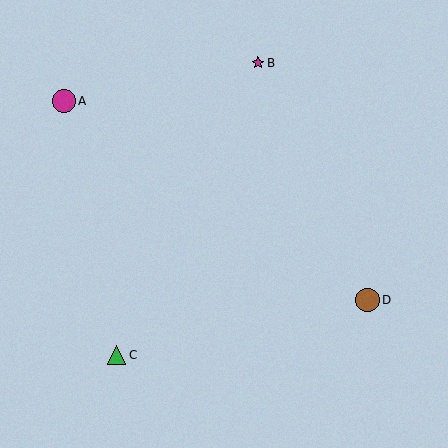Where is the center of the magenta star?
The center of the magenta star is at (258, 63).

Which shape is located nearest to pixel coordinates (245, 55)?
The magenta star (labeled B) at (258, 63) is nearest to that location.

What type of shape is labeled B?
Shape B is a magenta star.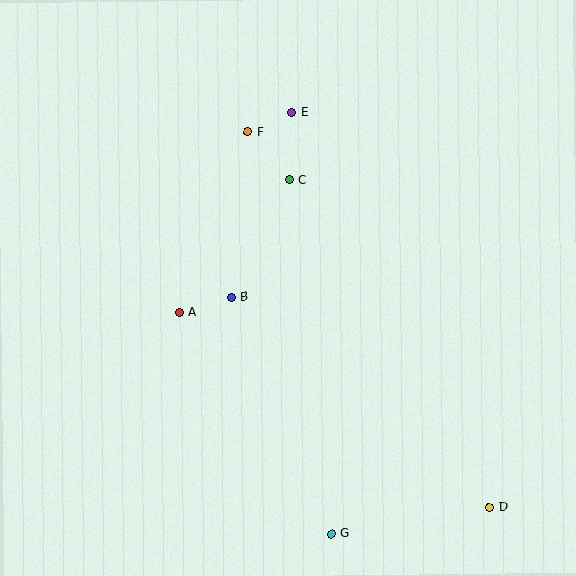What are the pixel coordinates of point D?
Point D is at (489, 507).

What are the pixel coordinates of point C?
Point C is at (289, 180).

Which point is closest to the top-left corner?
Point F is closest to the top-left corner.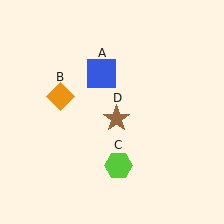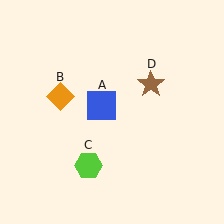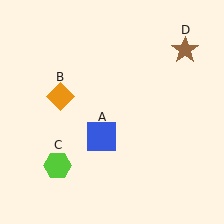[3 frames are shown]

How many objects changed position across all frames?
3 objects changed position: blue square (object A), lime hexagon (object C), brown star (object D).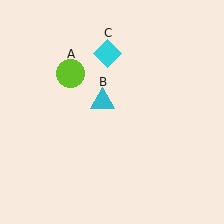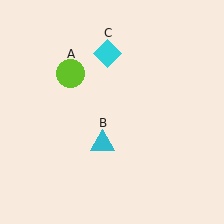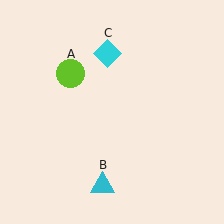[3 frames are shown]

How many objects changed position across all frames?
1 object changed position: cyan triangle (object B).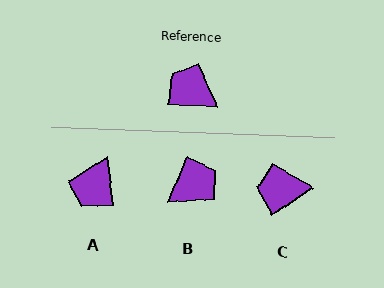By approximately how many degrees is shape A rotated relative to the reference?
Approximately 98 degrees counter-clockwise.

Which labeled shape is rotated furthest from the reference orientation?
B, about 110 degrees away.